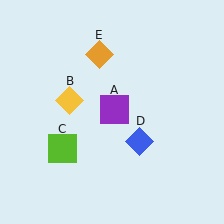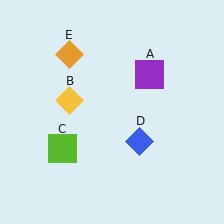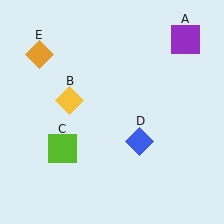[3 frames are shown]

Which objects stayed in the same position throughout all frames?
Yellow diamond (object B) and lime square (object C) and blue diamond (object D) remained stationary.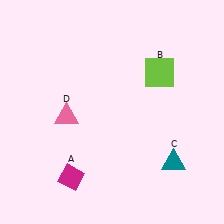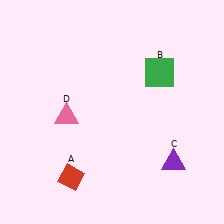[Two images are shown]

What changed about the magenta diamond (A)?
In Image 1, A is magenta. In Image 2, it changed to red.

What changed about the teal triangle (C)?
In Image 1, C is teal. In Image 2, it changed to purple.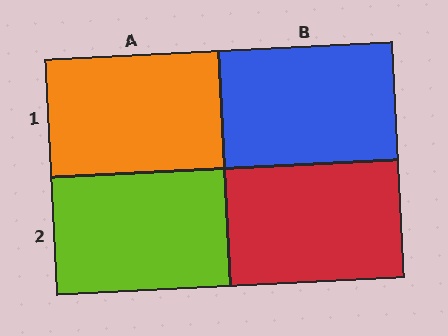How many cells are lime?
1 cell is lime.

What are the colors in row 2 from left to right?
Lime, red.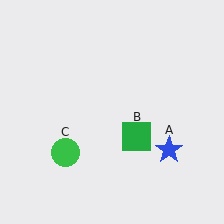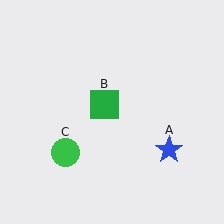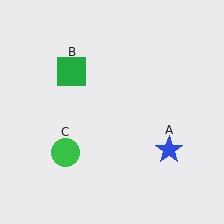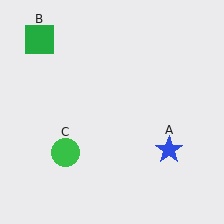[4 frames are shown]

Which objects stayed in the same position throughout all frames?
Blue star (object A) and green circle (object C) remained stationary.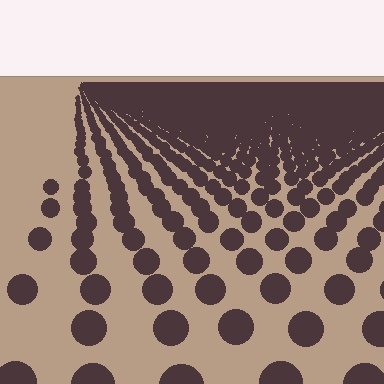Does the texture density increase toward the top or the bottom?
Density increases toward the top.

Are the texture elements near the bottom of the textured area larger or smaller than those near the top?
Larger. Near the bottom, elements are closer to the viewer and appear at a bigger on-screen size.